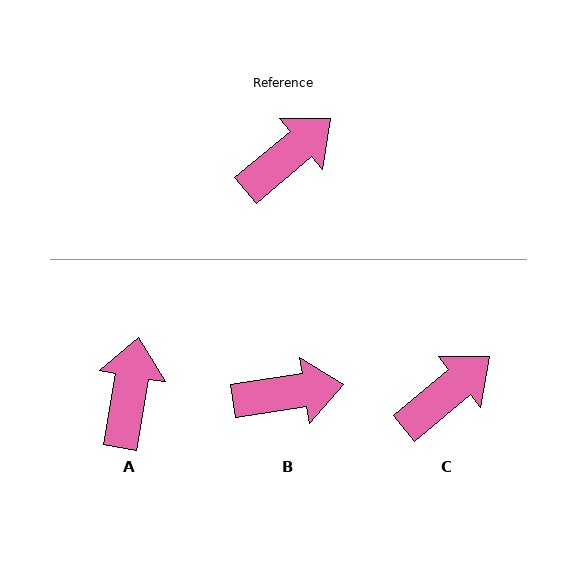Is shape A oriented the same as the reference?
No, it is off by about 40 degrees.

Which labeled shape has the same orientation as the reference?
C.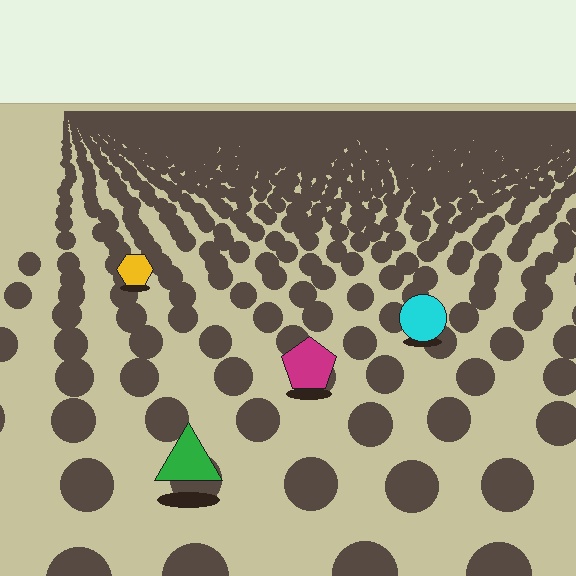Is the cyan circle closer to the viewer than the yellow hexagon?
Yes. The cyan circle is closer — you can tell from the texture gradient: the ground texture is coarser near it.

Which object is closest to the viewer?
The green triangle is closest. The texture marks near it are larger and more spread out.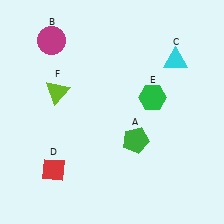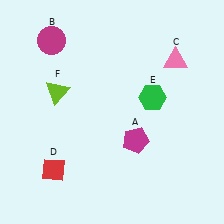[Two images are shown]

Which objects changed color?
A changed from green to magenta. C changed from cyan to pink.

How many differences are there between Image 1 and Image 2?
There are 2 differences between the two images.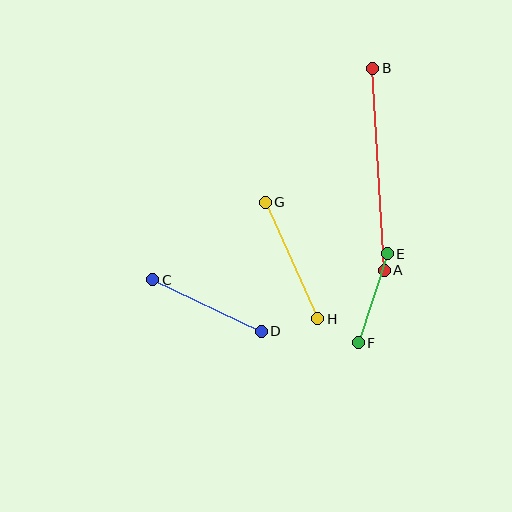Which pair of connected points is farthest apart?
Points A and B are farthest apart.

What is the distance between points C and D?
The distance is approximately 120 pixels.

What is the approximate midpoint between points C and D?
The midpoint is at approximately (207, 305) pixels.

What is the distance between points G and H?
The distance is approximately 127 pixels.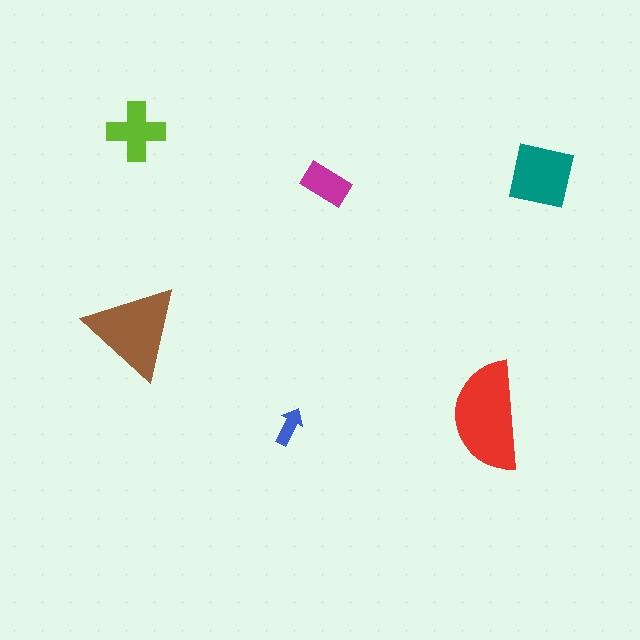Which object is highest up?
The lime cross is topmost.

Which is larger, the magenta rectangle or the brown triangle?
The brown triangle.